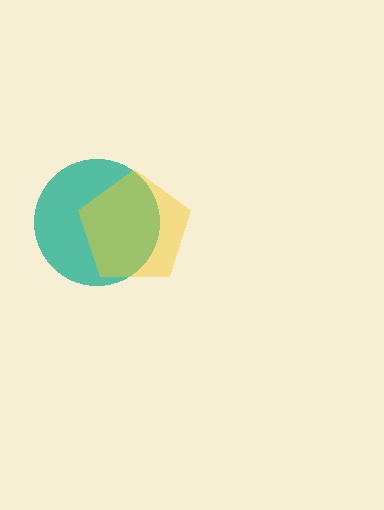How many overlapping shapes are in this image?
There are 2 overlapping shapes in the image.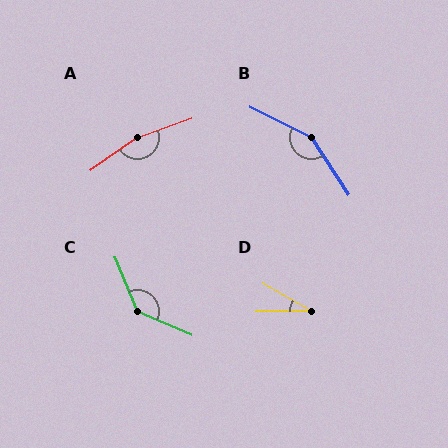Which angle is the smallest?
D, at approximately 30 degrees.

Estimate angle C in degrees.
Approximately 136 degrees.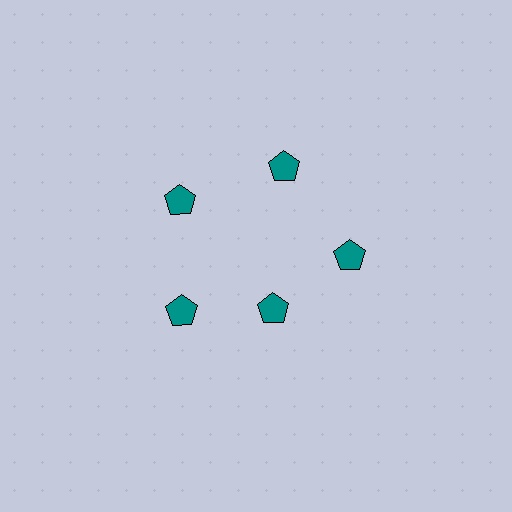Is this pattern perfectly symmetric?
No. The 5 teal pentagons are arranged in a ring, but one element near the 5 o'clock position is pulled inward toward the center, breaking the 5-fold rotational symmetry.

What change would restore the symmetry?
The symmetry would be restored by moving it outward, back onto the ring so that all 5 pentagons sit at equal angles and equal distance from the center.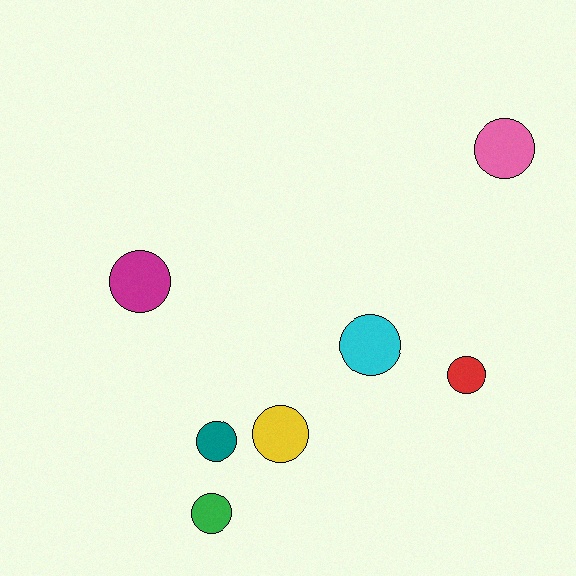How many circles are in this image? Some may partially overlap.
There are 7 circles.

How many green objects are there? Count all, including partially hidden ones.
There is 1 green object.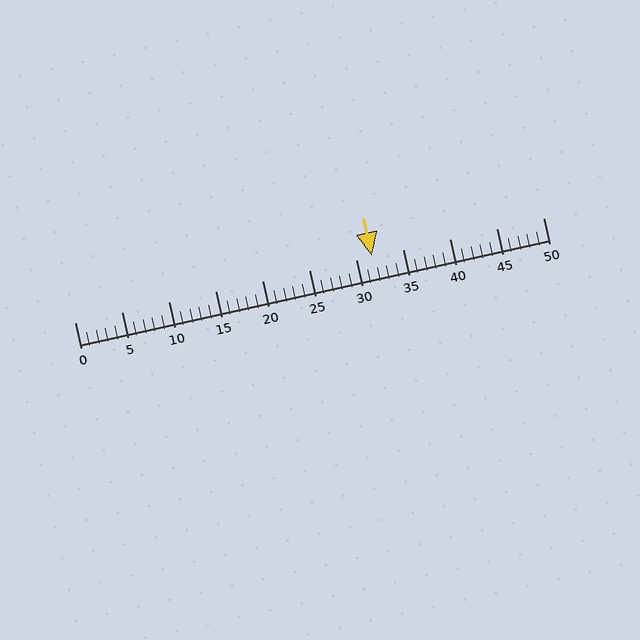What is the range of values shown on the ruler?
The ruler shows values from 0 to 50.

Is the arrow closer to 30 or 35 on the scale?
The arrow is closer to 30.